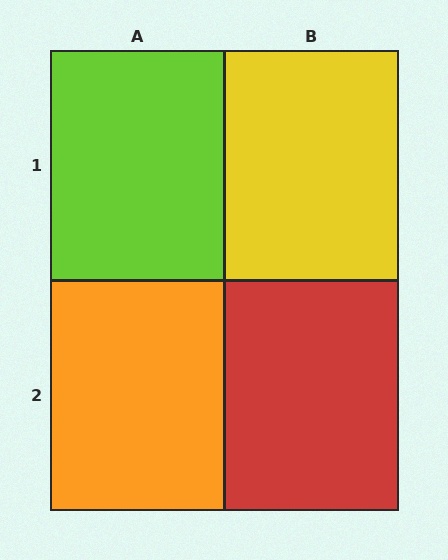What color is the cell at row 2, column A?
Orange.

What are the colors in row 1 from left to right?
Lime, yellow.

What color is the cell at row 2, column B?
Red.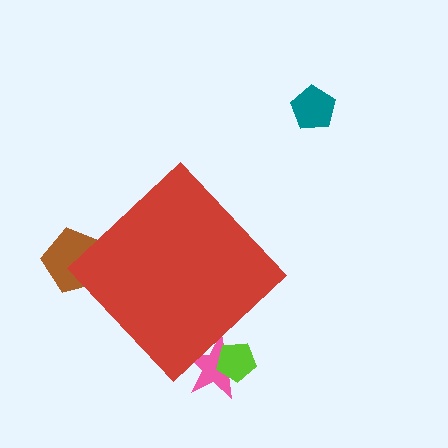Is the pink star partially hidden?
Yes, the pink star is partially hidden behind the red diamond.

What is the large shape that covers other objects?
A red diamond.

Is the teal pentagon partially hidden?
No, the teal pentagon is fully visible.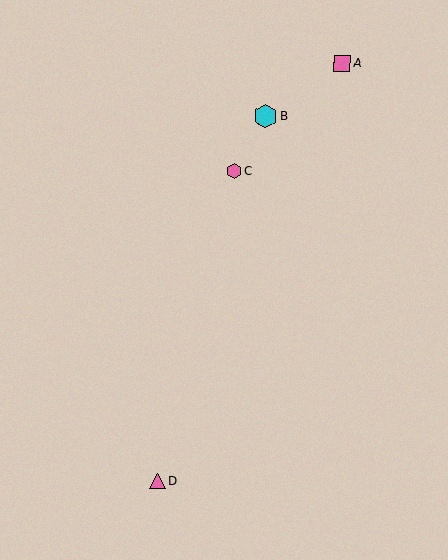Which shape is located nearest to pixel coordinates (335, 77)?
The pink square (labeled A) at (342, 63) is nearest to that location.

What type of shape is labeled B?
Shape B is a cyan hexagon.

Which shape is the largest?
The cyan hexagon (labeled B) is the largest.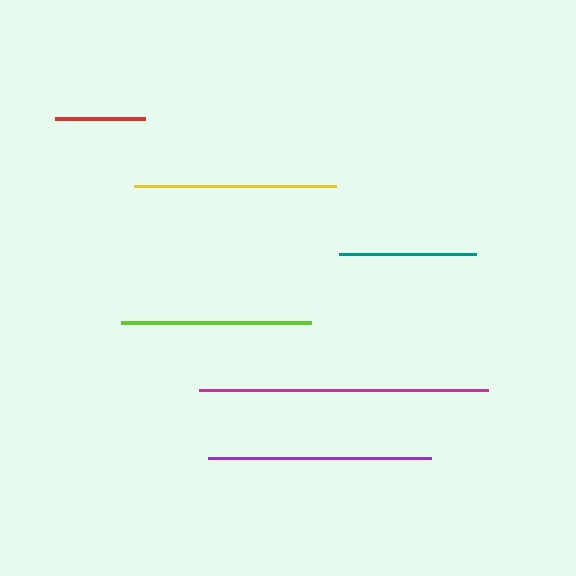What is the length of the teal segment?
The teal segment is approximately 137 pixels long.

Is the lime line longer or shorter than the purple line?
The purple line is longer than the lime line.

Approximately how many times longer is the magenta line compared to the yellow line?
The magenta line is approximately 1.4 times the length of the yellow line.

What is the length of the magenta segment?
The magenta segment is approximately 290 pixels long.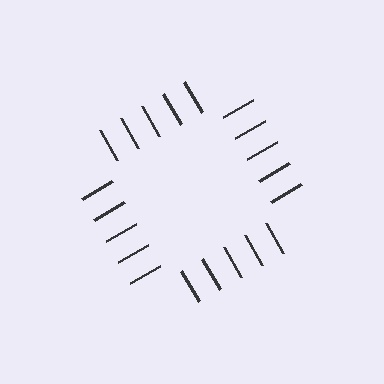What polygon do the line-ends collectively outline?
An illusory square — the line segments terminate on its edges but no continuous stroke is drawn.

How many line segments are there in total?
20 — 5 along each of the 4 edges.